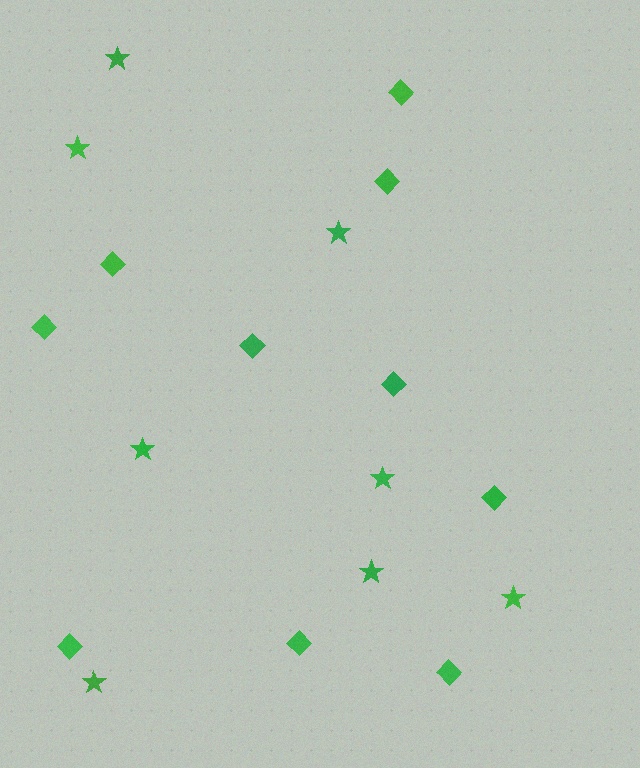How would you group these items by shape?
There are 2 groups: one group of diamonds (10) and one group of stars (8).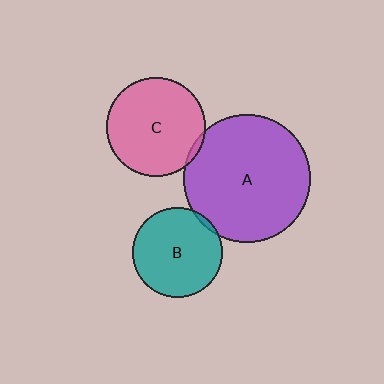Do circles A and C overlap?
Yes.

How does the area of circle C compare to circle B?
Approximately 1.2 times.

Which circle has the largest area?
Circle A (purple).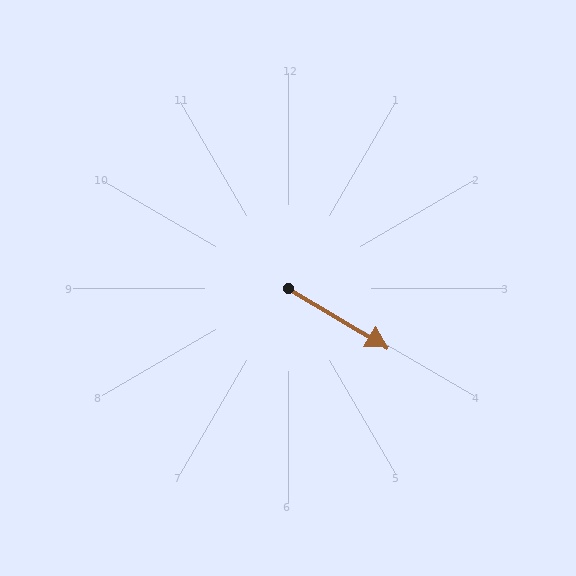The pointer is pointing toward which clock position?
Roughly 4 o'clock.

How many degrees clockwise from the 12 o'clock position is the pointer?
Approximately 121 degrees.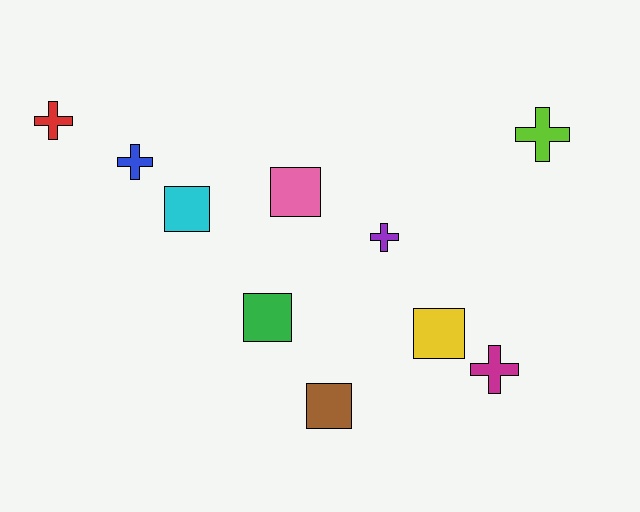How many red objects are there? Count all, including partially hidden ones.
There is 1 red object.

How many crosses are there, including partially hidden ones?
There are 5 crosses.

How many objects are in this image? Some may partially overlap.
There are 10 objects.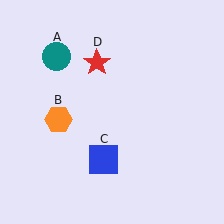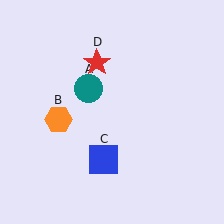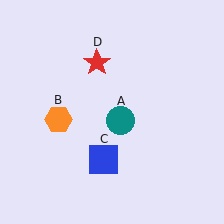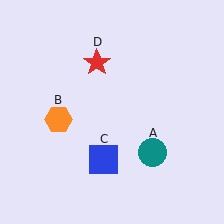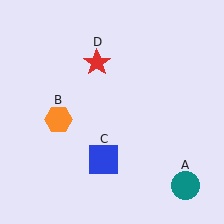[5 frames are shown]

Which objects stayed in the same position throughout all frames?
Orange hexagon (object B) and blue square (object C) and red star (object D) remained stationary.